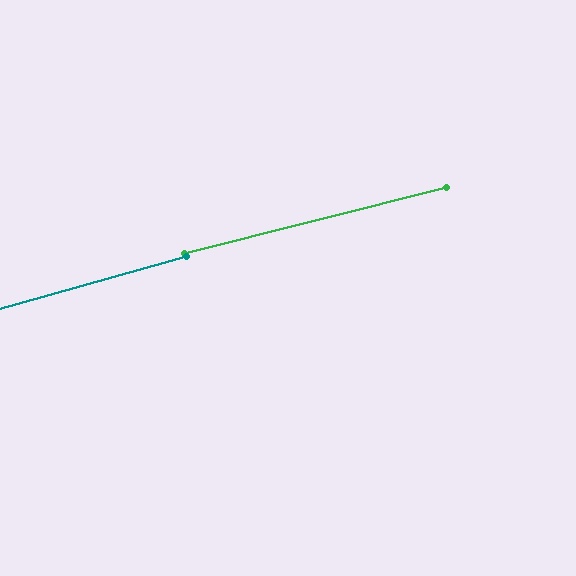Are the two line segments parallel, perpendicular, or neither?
Parallel — their directions differ by only 1.6°.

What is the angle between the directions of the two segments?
Approximately 2 degrees.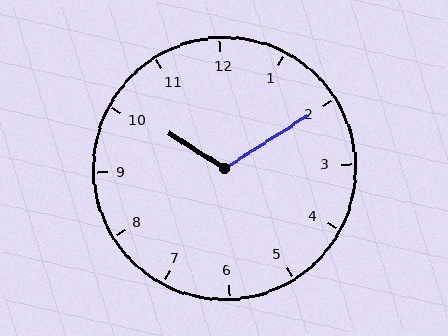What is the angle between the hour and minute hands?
Approximately 115 degrees.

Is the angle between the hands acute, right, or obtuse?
It is obtuse.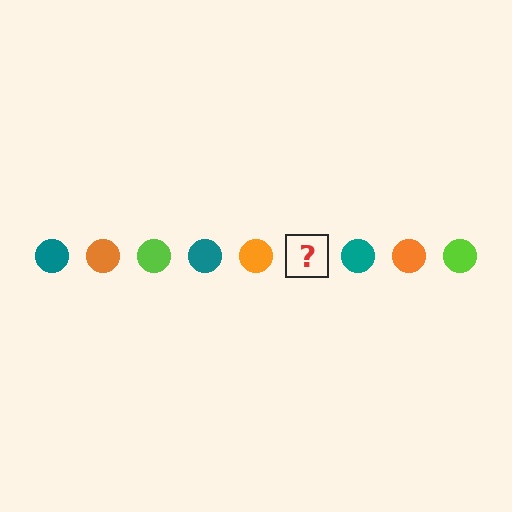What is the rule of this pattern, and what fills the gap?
The rule is that the pattern cycles through teal, orange, lime circles. The gap should be filled with a lime circle.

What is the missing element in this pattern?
The missing element is a lime circle.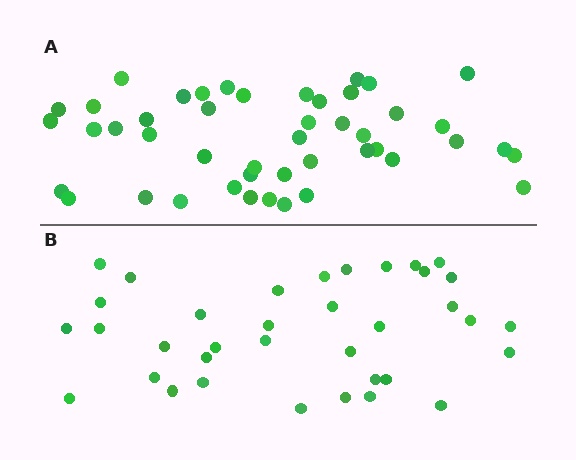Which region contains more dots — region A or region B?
Region A (the top region) has more dots.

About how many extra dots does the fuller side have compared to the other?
Region A has roughly 10 or so more dots than region B.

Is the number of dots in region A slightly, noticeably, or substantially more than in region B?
Region A has noticeably more, but not dramatically so. The ratio is roughly 1.3 to 1.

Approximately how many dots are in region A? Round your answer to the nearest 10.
About 50 dots. (The exact count is 46, which rounds to 50.)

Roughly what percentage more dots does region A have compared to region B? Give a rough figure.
About 30% more.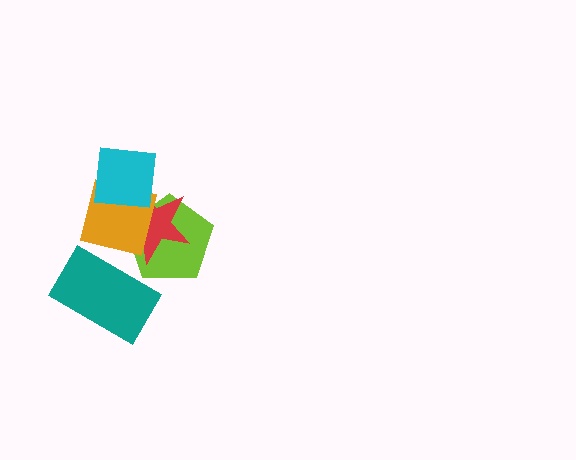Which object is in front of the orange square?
The cyan square is in front of the orange square.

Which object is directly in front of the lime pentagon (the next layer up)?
The red star is directly in front of the lime pentagon.